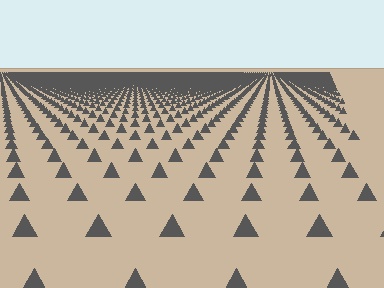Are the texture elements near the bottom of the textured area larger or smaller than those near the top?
Larger. Near the bottom, elements are closer to the viewer and appear at a bigger on-screen size.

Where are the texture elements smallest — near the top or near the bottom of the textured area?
Near the top.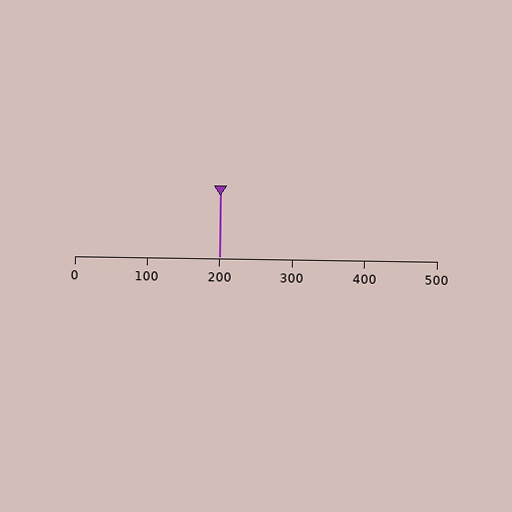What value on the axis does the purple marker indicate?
The marker indicates approximately 200.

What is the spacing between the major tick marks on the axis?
The major ticks are spaced 100 apart.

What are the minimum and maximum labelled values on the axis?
The axis runs from 0 to 500.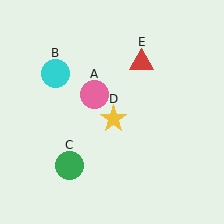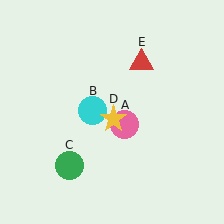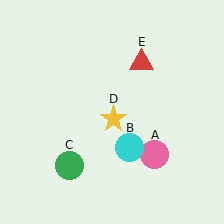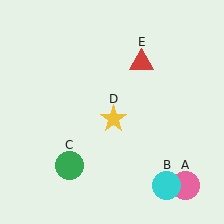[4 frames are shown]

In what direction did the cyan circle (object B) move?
The cyan circle (object B) moved down and to the right.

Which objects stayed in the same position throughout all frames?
Green circle (object C) and yellow star (object D) and red triangle (object E) remained stationary.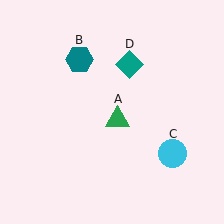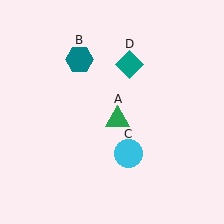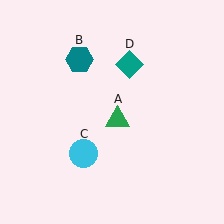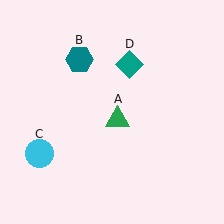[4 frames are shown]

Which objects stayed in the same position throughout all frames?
Green triangle (object A) and teal hexagon (object B) and teal diamond (object D) remained stationary.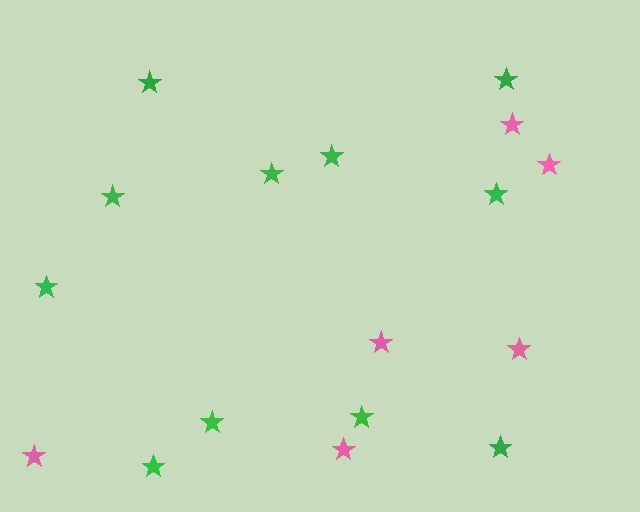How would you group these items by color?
There are 2 groups: one group of pink stars (6) and one group of green stars (11).